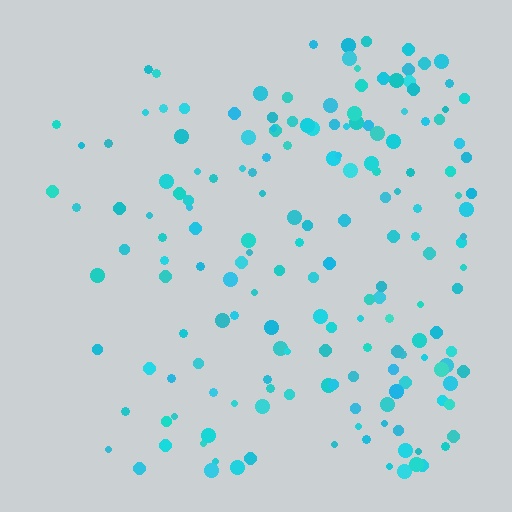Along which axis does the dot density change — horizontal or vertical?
Horizontal.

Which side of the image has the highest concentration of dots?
The right.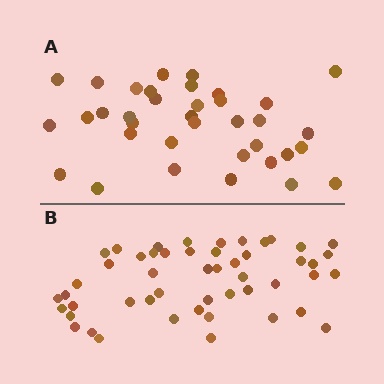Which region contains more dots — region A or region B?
Region B (the bottom region) has more dots.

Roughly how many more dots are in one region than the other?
Region B has approximately 15 more dots than region A.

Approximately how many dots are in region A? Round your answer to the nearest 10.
About 40 dots. (The exact count is 36, which rounds to 40.)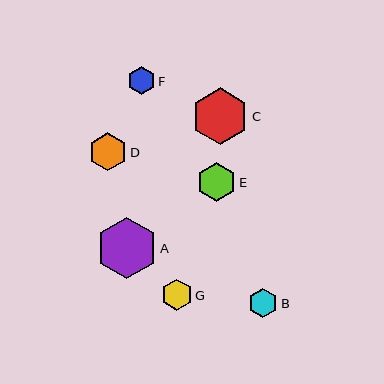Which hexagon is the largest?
Hexagon A is the largest with a size of approximately 61 pixels.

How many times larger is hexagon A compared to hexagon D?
Hexagon A is approximately 1.6 times the size of hexagon D.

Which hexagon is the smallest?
Hexagon F is the smallest with a size of approximately 28 pixels.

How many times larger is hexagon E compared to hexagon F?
Hexagon E is approximately 1.4 times the size of hexagon F.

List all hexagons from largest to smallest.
From largest to smallest: A, C, E, D, G, B, F.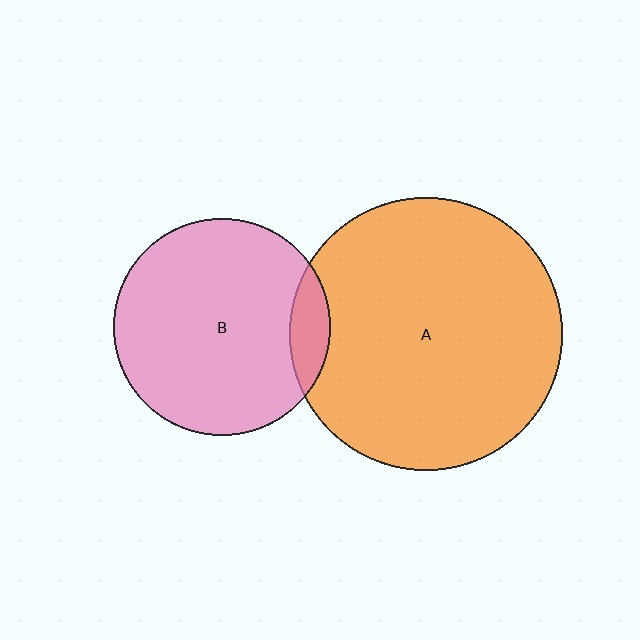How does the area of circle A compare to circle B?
Approximately 1.6 times.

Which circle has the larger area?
Circle A (orange).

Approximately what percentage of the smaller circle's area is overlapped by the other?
Approximately 10%.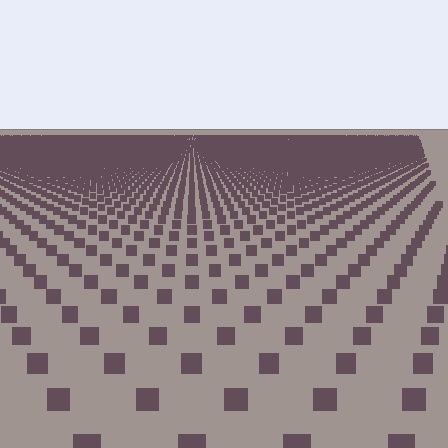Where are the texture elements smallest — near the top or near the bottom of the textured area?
Near the top.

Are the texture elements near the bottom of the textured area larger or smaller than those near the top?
Larger. Near the bottom, elements are closer to the viewer and appear at a bigger on-screen size.